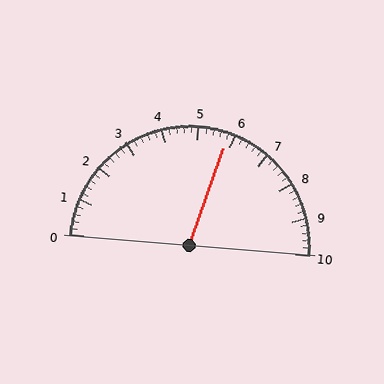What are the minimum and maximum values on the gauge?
The gauge ranges from 0 to 10.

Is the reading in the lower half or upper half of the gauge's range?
The reading is in the upper half of the range (0 to 10).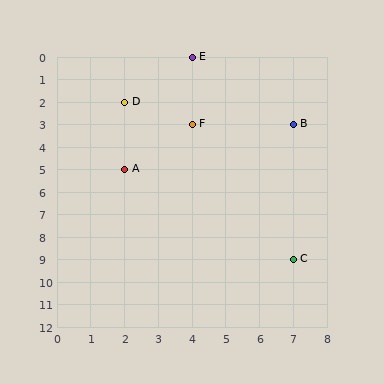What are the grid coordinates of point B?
Point B is at grid coordinates (7, 3).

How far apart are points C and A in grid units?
Points C and A are 5 columns and 4 rows apart (about 6.4 grid units diagonally).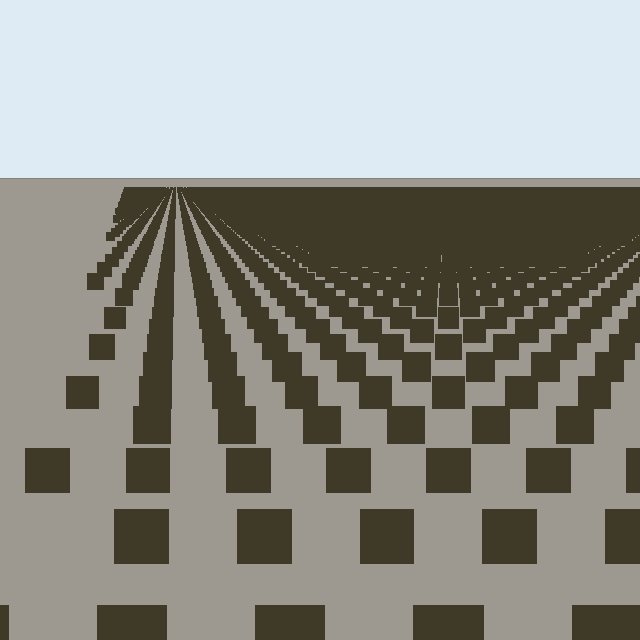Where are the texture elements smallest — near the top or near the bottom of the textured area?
Near the top.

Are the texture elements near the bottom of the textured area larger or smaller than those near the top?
Larger. Near the bottom, elements are closer to the viewer and appear at a bigger on-screen size.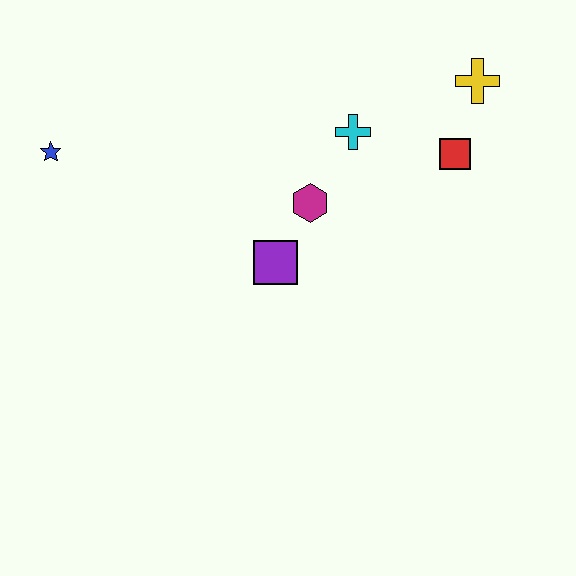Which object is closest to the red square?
The yellow cross is closest to the red square.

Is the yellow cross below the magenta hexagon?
No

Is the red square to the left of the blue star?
No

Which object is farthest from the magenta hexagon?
The blue star is farthest from the magenta hexagon.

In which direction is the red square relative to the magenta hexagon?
The red square is to the right of the magenta hexagon.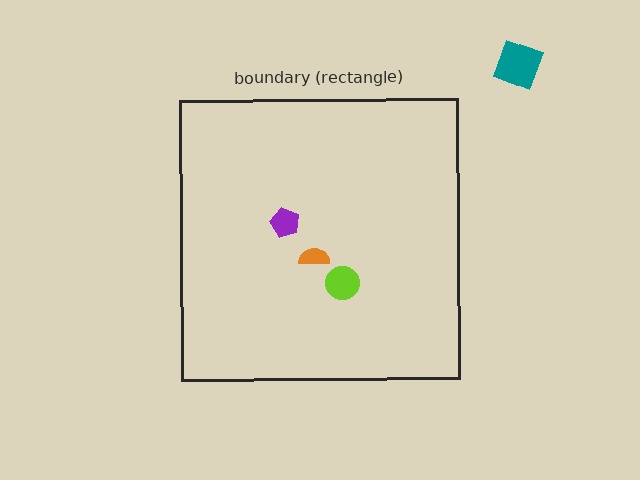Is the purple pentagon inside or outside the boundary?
Inside.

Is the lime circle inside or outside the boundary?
Inside.